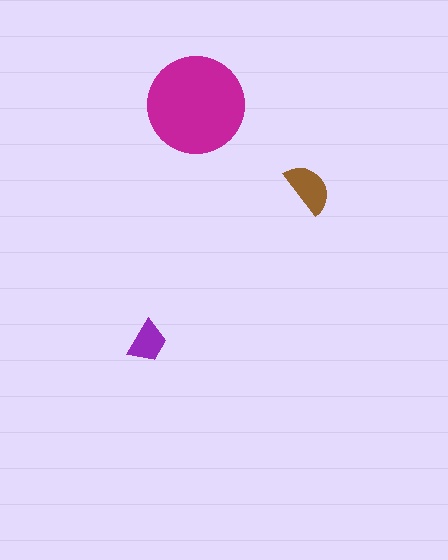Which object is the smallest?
The purple trapezoid.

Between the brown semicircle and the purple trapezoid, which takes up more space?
The brown semicircle.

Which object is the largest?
The magenta circle.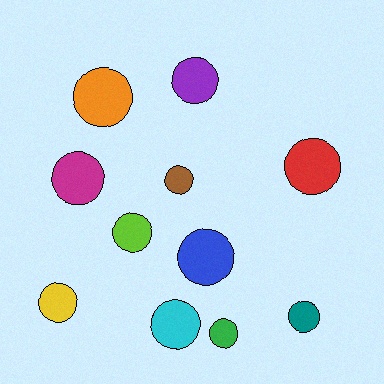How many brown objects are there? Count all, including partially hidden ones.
There is 1 brown object.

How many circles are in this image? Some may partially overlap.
There are 11 circles.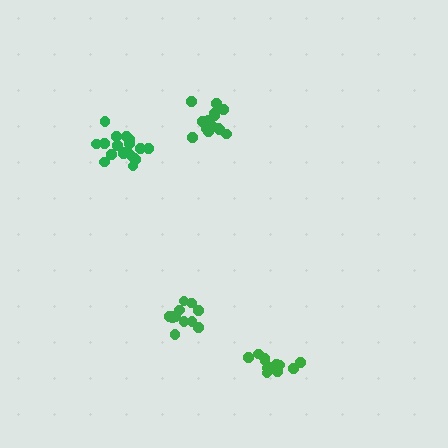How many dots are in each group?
Group 1: 12 dots, Group 2: 12 dots, Group 3: 15 dots, Group 4: 18 dots (57 total).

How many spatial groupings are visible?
There are 4 spatial groupings.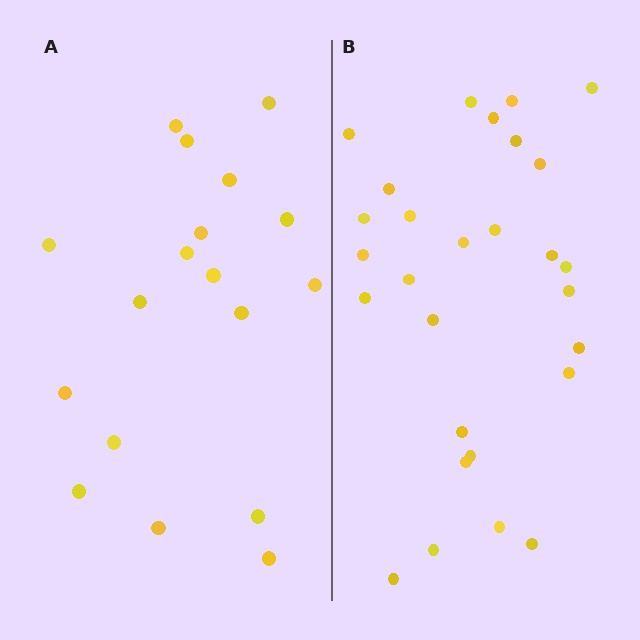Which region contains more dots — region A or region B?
Region B (the right region) has more dots.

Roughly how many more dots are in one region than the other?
Region B has roughly 10 or so more dots than region A.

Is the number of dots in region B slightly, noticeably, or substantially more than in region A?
Region B has substantially more. The ratio is roughly 1.6 to 1.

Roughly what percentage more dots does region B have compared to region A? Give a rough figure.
About 55% more.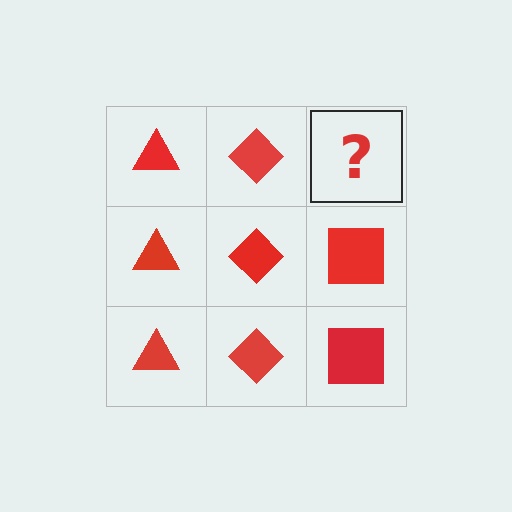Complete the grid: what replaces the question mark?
The question mark should be replaced with a red square.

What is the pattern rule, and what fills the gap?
The rule is that each column has a consistent shape. The gap should be filled with a red square.